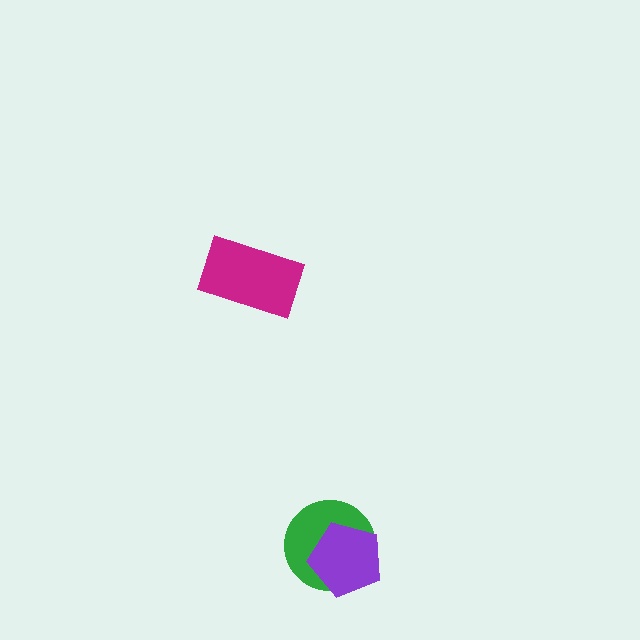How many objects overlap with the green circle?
1 object overlaps with the green circle.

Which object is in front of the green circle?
The purple pentagon is in front of the green circle.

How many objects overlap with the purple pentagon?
1 object overlaps with the purple pentagon.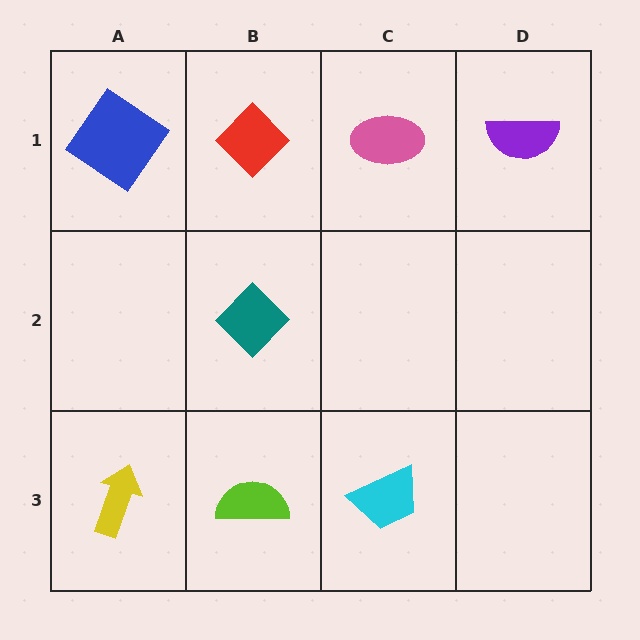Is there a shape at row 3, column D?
No, that cell is empty.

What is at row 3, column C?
A cyan trapezoid.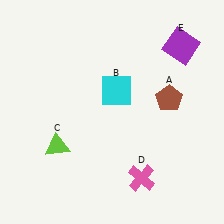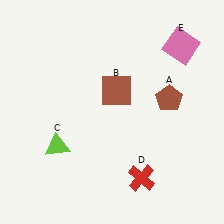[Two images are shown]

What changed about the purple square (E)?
In Image 1, E is purple. In Image 2, it changed to pink.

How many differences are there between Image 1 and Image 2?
There are 3 differences between the two images.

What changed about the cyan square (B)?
In Image 1, B is cyan. In Image 2, it changed to brown.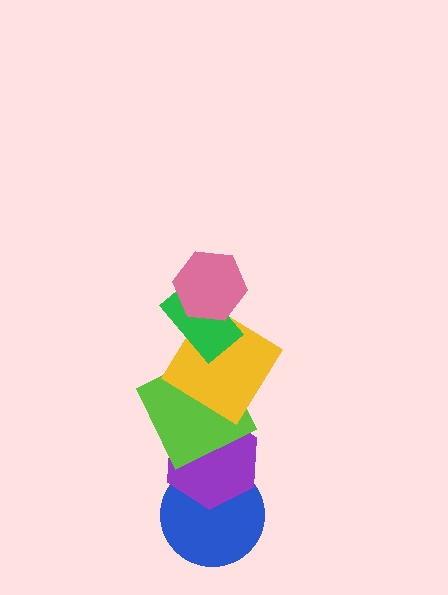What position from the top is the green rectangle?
The green rectangle is 2nd from the top.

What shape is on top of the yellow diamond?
The green rectangle is on top of the yellow diamond.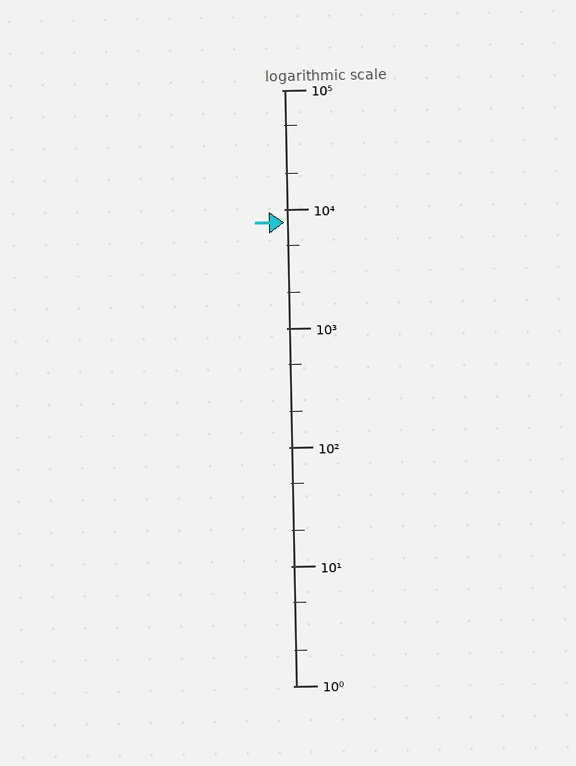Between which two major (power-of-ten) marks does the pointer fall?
The pointer is between 1000 and 10000.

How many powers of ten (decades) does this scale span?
The scale spans 5 decades, from 1 to 100000.